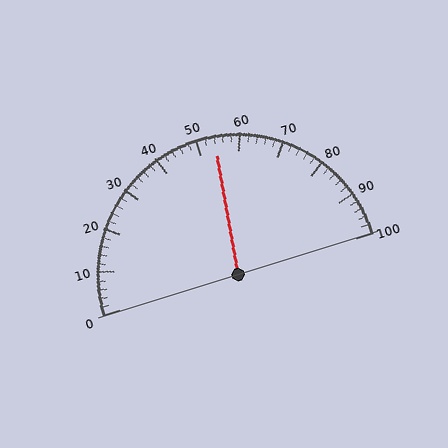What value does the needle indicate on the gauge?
The needle indicates approximately 54.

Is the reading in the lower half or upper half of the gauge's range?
The reading is in the upper half of the range (0 to 100).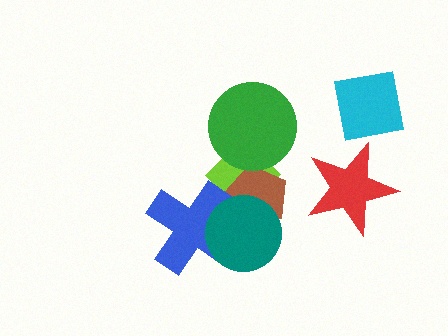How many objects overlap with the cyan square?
0 objects overlap with the cyan square.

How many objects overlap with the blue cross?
3 objects overlap with the blue cross.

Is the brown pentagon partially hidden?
Yes, it is partially covered by another shape.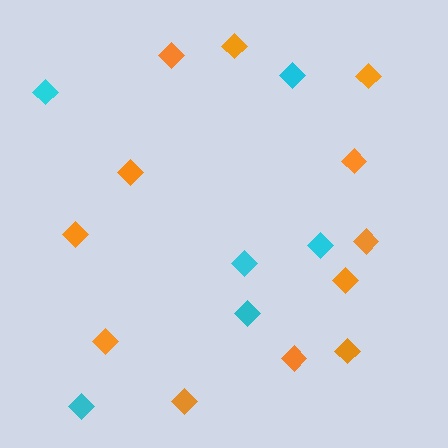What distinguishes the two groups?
There are 2 groups: one group of orange diamonds (12) and one group of cyan diamonds (6).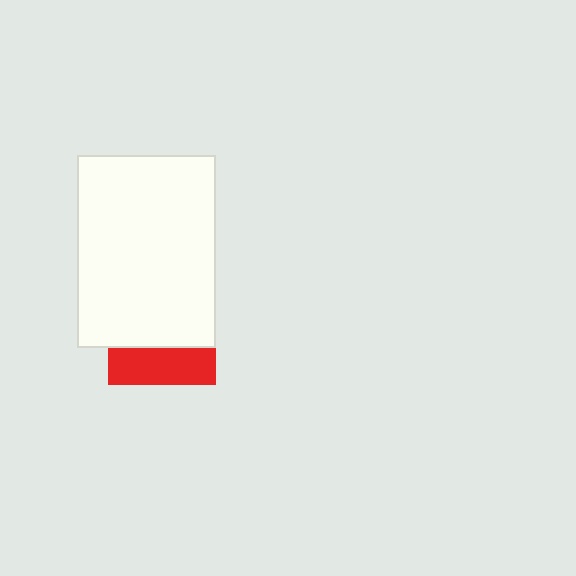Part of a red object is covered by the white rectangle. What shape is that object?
It is a square.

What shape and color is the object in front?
The object in front is a white rectangle.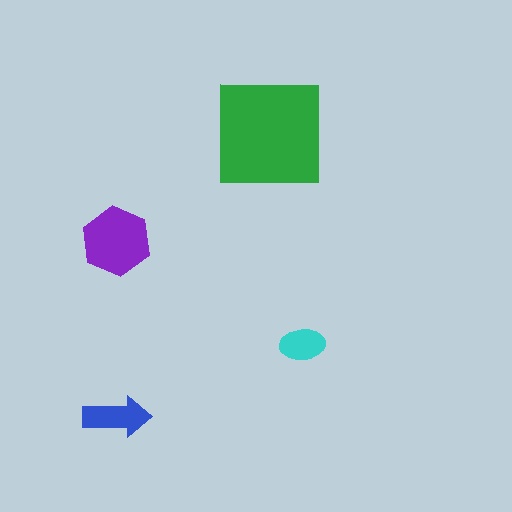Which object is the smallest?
The cyan ellipse.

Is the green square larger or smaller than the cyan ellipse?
Larger.